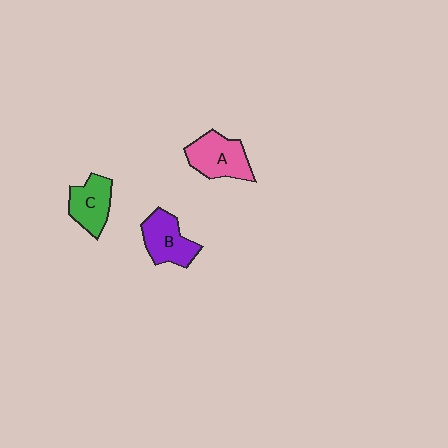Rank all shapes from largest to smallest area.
From largest to smallest: A (pink), B (purple), C (green).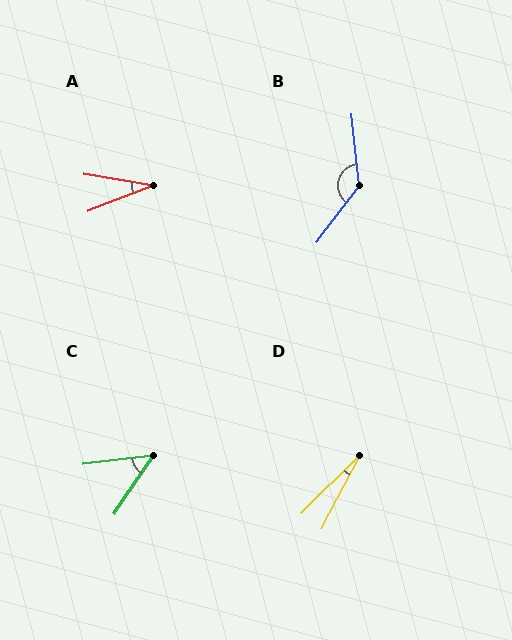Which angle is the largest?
B, at approximately 137 degrees.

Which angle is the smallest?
D, at approximately 17 degrees.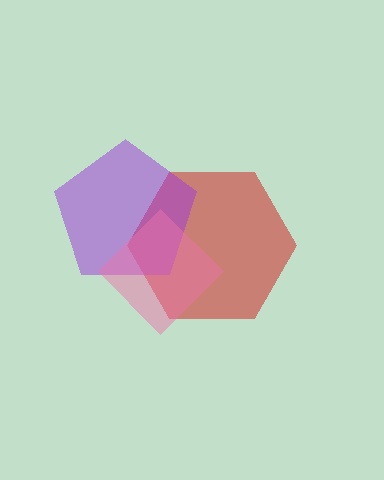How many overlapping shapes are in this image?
There are 3 overlapping shapes in the image.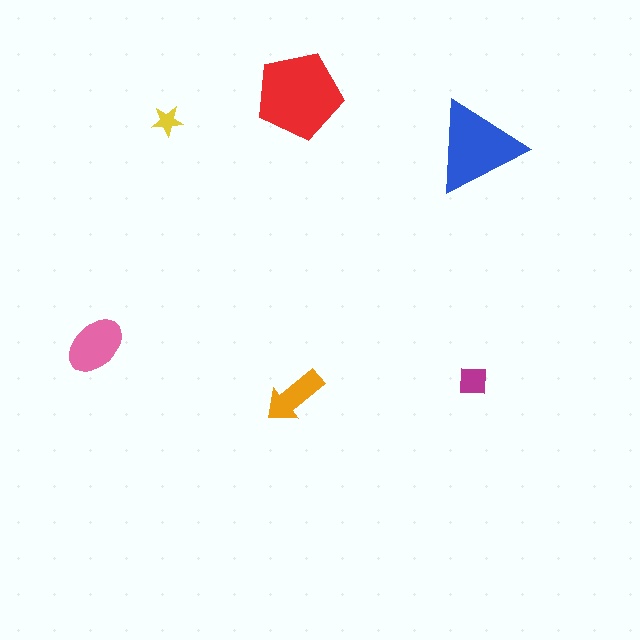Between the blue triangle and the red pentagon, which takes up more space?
The red pentagon.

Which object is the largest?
The red pentagon.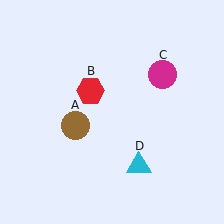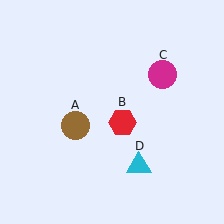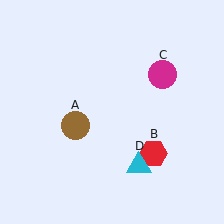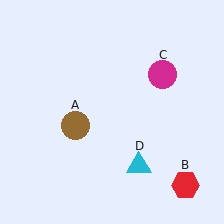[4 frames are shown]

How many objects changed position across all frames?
1 object changed position: red hexagon (object B).